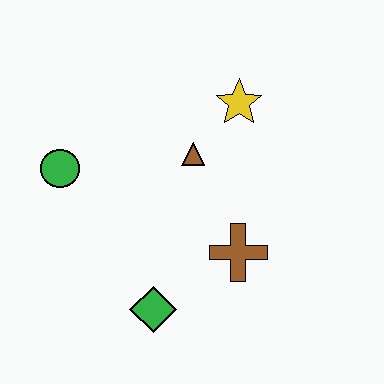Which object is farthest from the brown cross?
The green circle is farthest from the brown cross.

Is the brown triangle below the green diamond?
No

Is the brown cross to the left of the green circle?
No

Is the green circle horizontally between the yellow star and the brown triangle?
No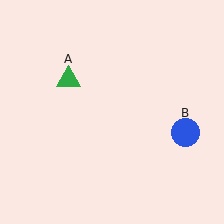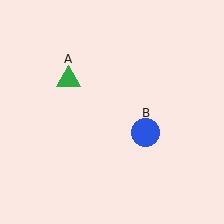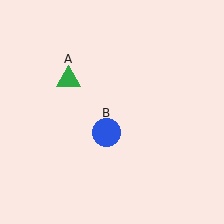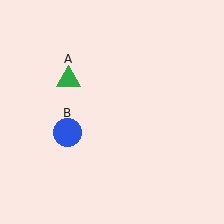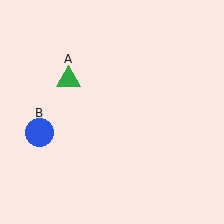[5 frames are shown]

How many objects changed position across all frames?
1 object changed position: blue circle (object B).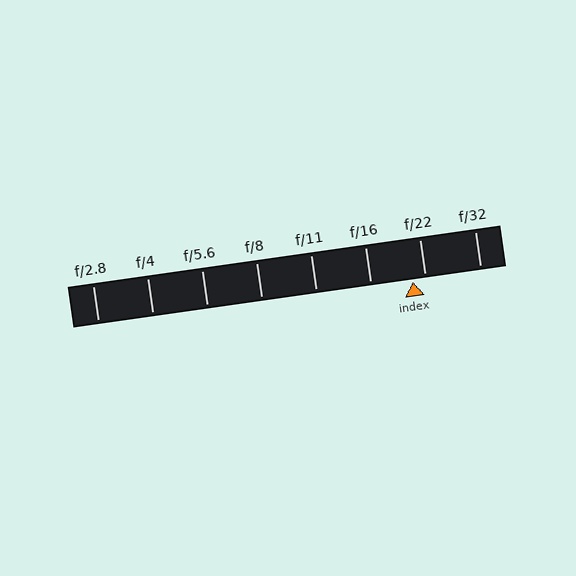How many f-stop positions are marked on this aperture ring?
There are 8 f-stop positions marked.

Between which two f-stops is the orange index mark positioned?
The index mark is between f/16 and f/22.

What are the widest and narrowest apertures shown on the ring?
The widest aperture shown is f/2.8 and the narrowest is f/32.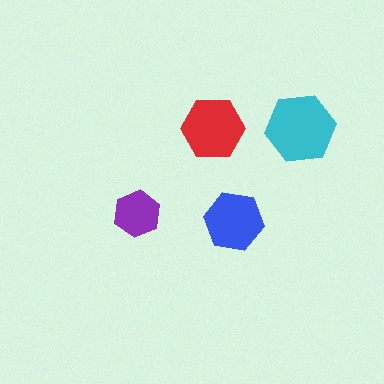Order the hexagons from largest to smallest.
the cyan one, the red one, the blue one, the purple one.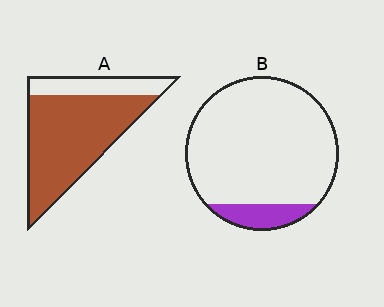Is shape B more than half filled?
No.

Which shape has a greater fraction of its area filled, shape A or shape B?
Shape A.